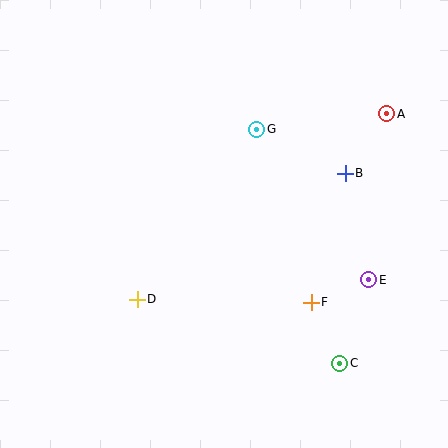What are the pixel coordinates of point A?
Point A is at (387, 114).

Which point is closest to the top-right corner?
Point A is closest to the top-right corner.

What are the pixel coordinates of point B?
Point B is at (345, 173).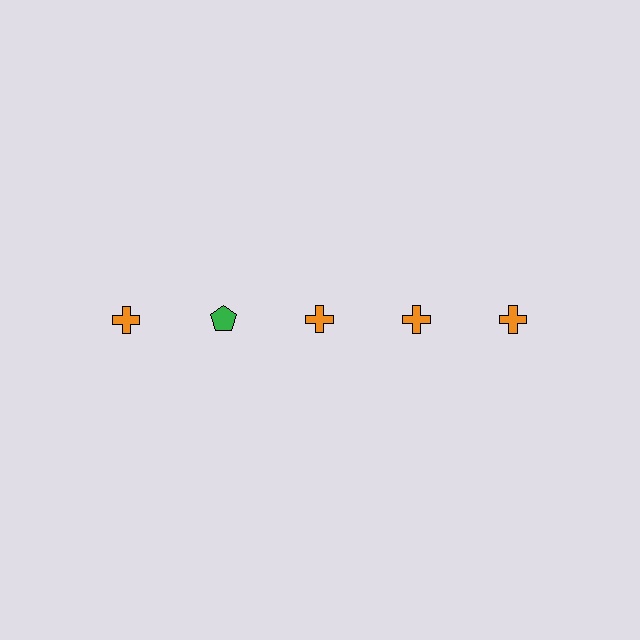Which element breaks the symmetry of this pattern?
The green pentagon in the top row, second from left column breaks the symmetry. All other shapes are orange crosses.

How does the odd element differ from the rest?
It differs in both color (green instead of orange) and shape (pentagon instead of cross).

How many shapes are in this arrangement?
There are 5 shapes arranged in a grid pattern.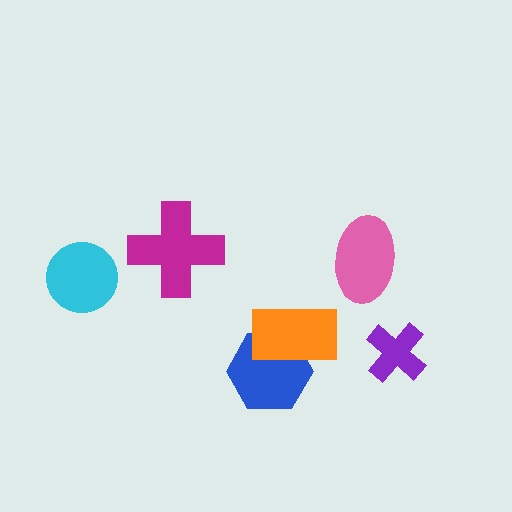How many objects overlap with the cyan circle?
0 objects overlap with the cyan circle.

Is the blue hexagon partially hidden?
Yes, it is partially covered by another shape.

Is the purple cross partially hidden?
No, no other shape covers it.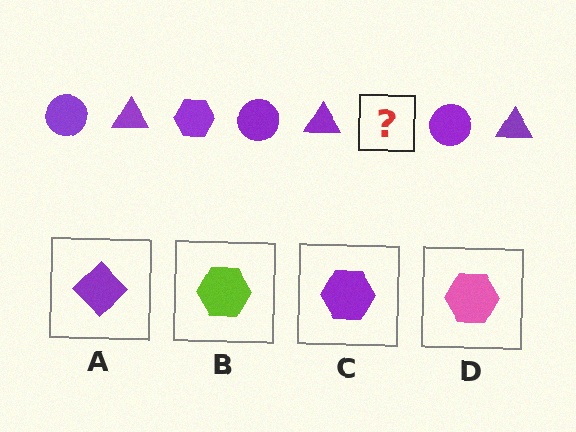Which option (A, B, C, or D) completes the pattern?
C.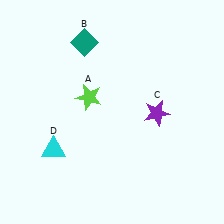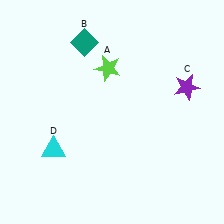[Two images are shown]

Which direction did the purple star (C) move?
The purple star (C) moved right.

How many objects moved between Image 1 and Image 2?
2 objects moved between the two images.